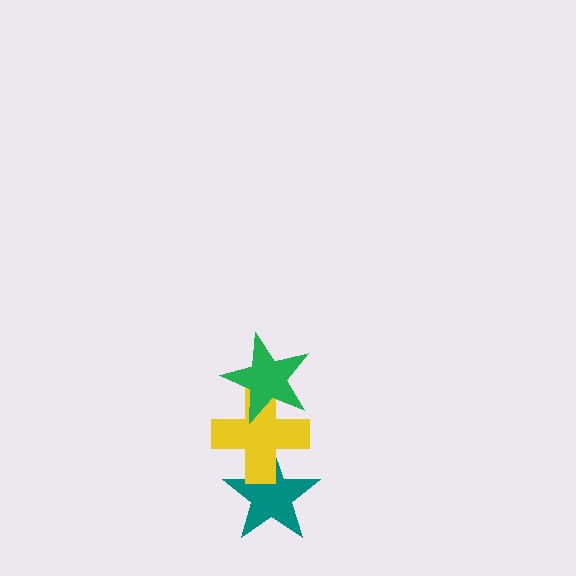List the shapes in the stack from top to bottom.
From top to bottom: the green star, the yellow cross, the teal star.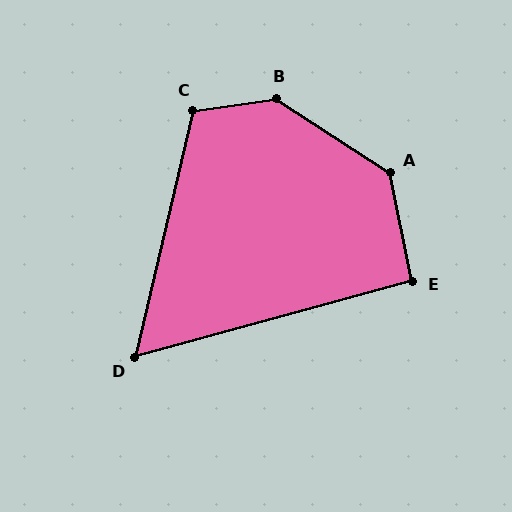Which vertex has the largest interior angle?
B, at approximately 139 degrees.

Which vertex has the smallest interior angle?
D, at approximately 61 degrees.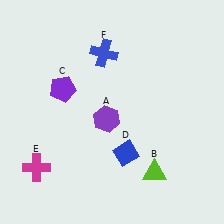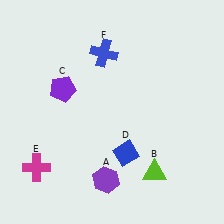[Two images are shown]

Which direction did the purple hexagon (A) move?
The purple hexagon (A) moved down.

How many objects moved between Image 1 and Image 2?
1 object moved between the two images.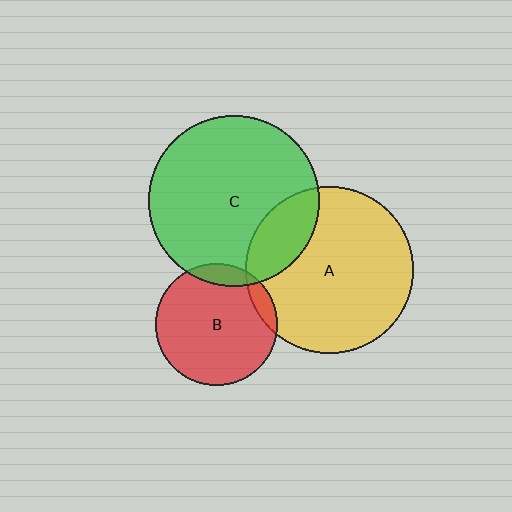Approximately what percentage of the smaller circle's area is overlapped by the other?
Approximately 10%.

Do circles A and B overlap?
Yes.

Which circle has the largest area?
Circle C (green).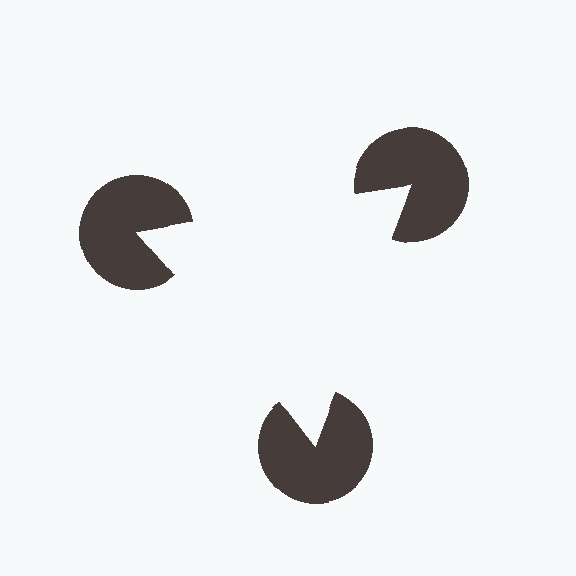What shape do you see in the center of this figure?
An illusory triangle — its edges are inferred from the aligned wedge cuts in the pac-man discs, not physically drawn.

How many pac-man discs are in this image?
There are 3 — one at each vertex of the illusory triangle.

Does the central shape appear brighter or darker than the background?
It typically appears slightly brighter than the background, even though no actual brightness change is drawn.